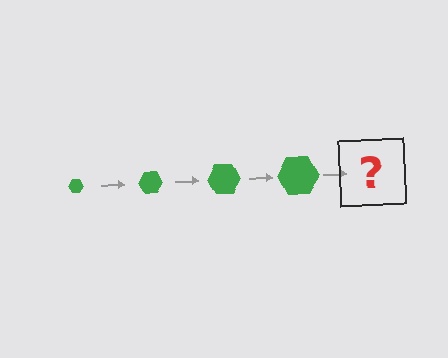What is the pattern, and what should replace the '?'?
The pattern is that the hexagon gets progressively larger each step. The '?' should be a green hexagon, larger than the previous one.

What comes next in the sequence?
The next element should be a green hexagon, larger than the previous one.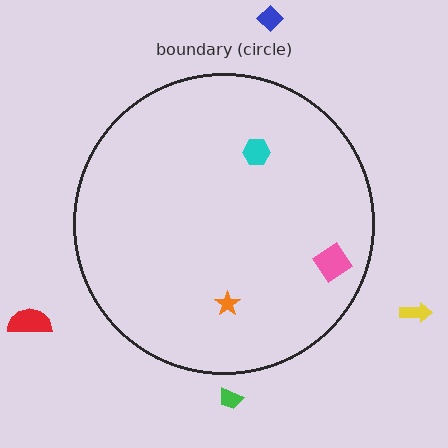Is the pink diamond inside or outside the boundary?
Inside.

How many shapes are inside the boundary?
3 inside, 4 outside.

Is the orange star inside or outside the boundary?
Inside.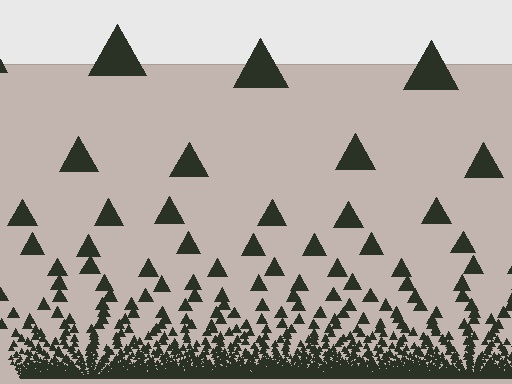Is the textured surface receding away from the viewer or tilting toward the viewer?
The surface appears to tilt toward the viewer. Texture elements get larger and sparser toward the top.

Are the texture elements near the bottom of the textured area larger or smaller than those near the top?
Smaller. The gradient is inverted — elements near the bottom are smaller and denser.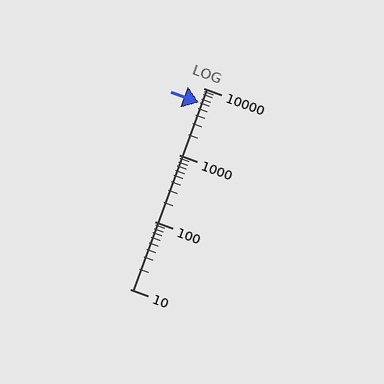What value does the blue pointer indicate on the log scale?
The pointer indicates approximately 6100.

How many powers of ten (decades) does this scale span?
The scale spans 3 decades, from 10 to 10000.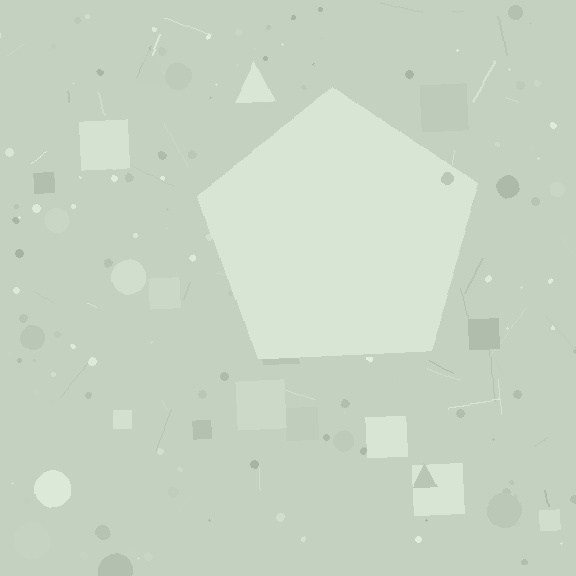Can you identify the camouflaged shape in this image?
The camouflaged shape is a pentagon.